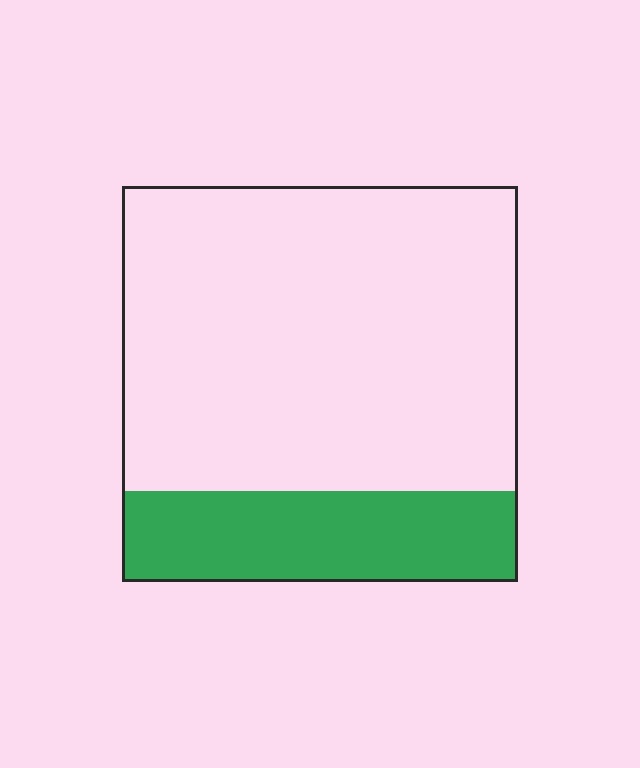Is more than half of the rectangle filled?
No.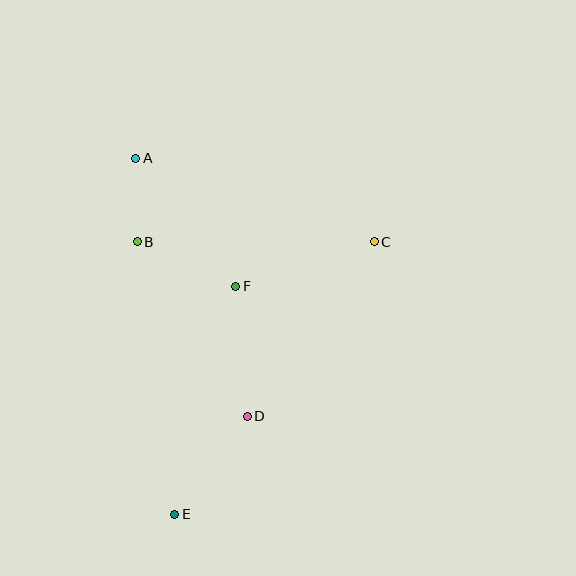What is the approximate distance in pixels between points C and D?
The distance between C and D is approximately 216 pixels.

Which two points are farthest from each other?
Points A and E are farthest from each other.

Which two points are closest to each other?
Points A and B are closest to each other.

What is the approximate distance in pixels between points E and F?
The distance between E and F is approximately 236 pixels.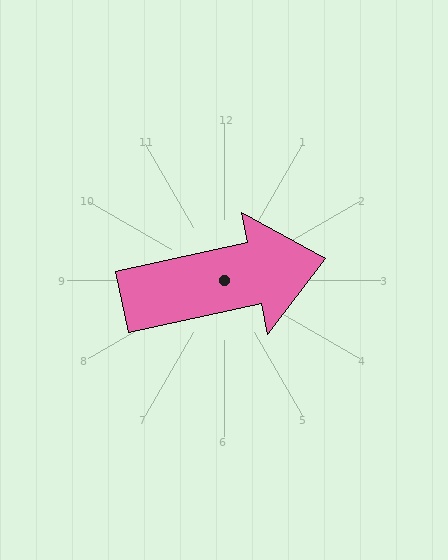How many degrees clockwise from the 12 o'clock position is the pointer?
Approximately 78 degrees.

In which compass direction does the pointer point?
East.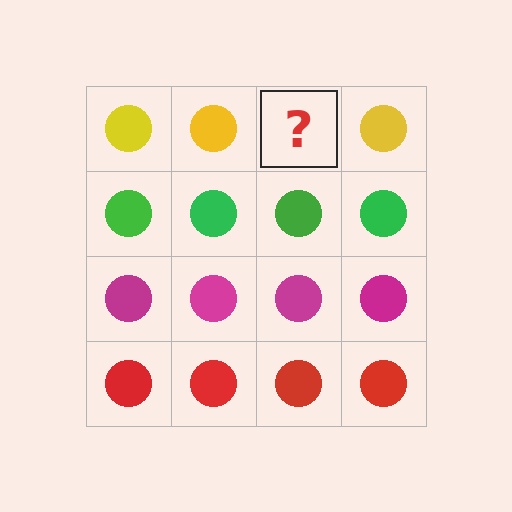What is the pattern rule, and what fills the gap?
The rule is that each row has a consistent color. The gap should be filled with a yellow circle.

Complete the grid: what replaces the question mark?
The question mark should be replaced with a yellow circle.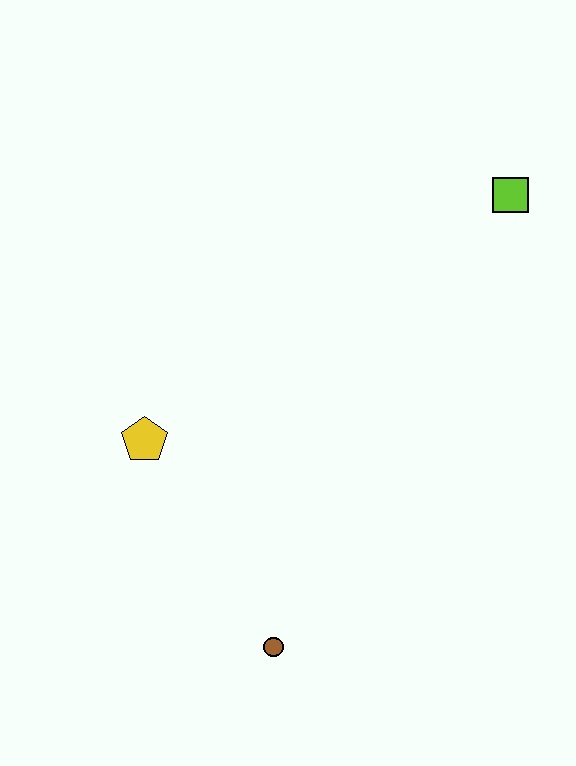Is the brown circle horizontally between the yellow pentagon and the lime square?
Yes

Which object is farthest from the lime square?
The brown circle is farthest from the lime square.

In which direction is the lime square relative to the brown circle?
The lime square is above the brown circle.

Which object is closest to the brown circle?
The yellow pentagon is closest to the brown circle.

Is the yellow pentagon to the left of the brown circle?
Yes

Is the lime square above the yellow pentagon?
Yes